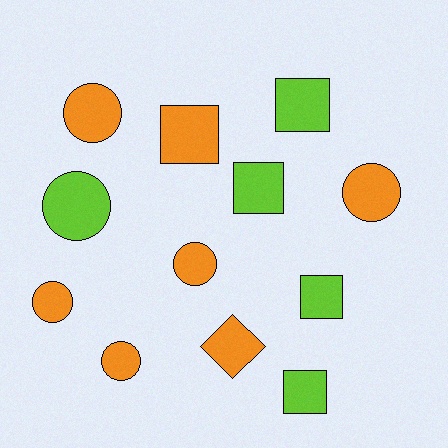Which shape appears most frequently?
Circle, with 6 objects.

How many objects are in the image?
There are 12 objects.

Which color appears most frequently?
Orange, with 7 objects.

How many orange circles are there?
There are 5 orange circles.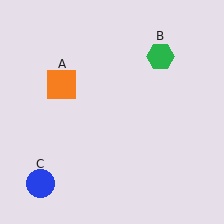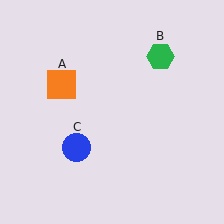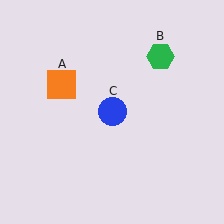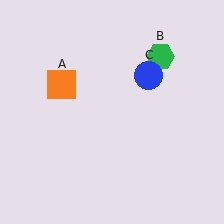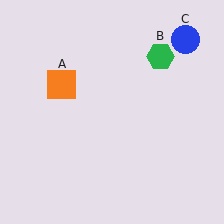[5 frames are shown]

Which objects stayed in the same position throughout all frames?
Orange square (object A) and green hexagon (object B) remained stationary.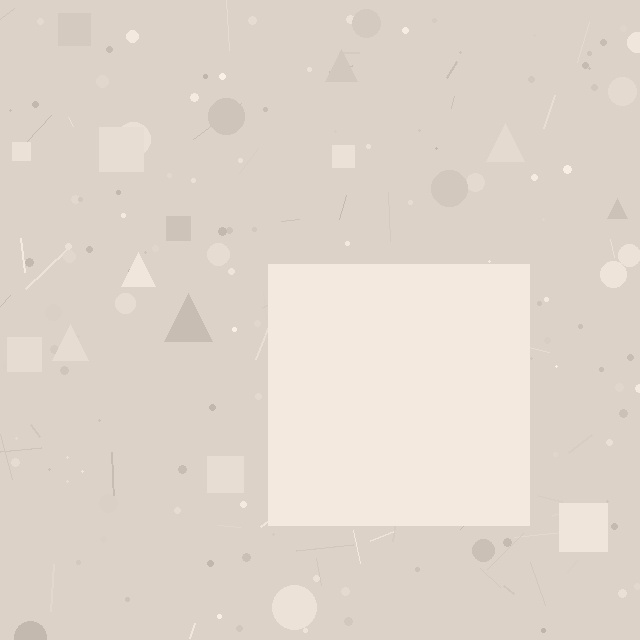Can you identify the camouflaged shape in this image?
The camouflaged shape is a square.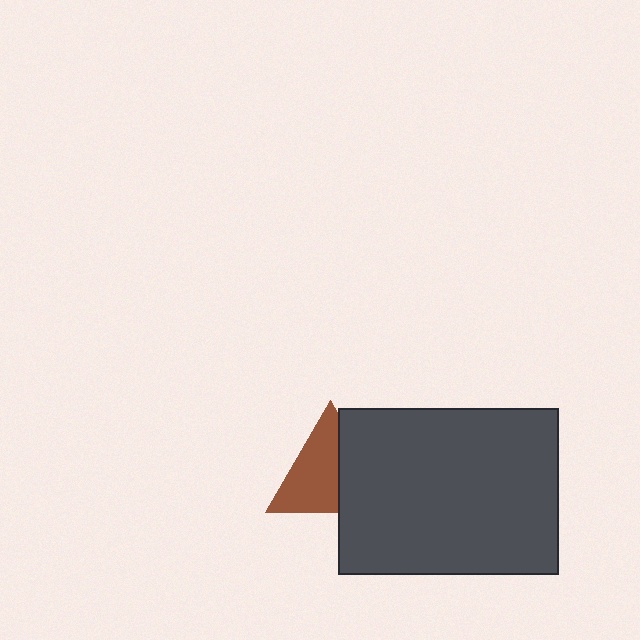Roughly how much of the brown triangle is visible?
About half of it is visible (roughly 61%).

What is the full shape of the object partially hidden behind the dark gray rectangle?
The partially hidden object is a brown triangle.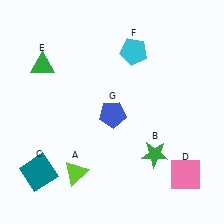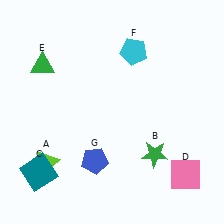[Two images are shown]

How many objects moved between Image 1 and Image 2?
2 objects moved between the two images.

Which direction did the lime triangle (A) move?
The lime triangle (A) moved left.